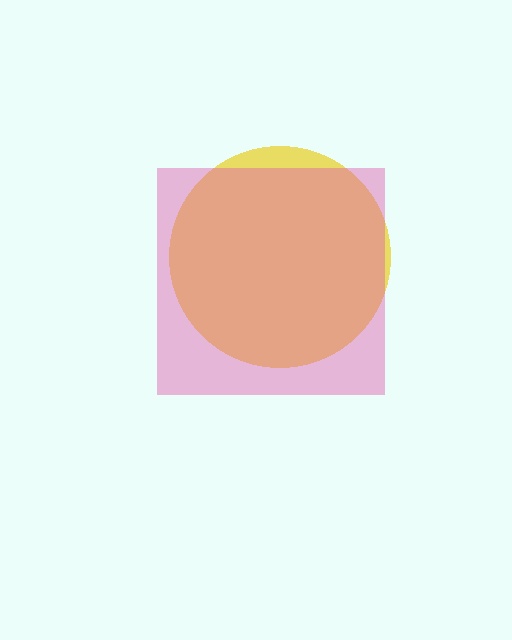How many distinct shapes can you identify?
There are 2 distinct shapes: a yellow circle, a pink square.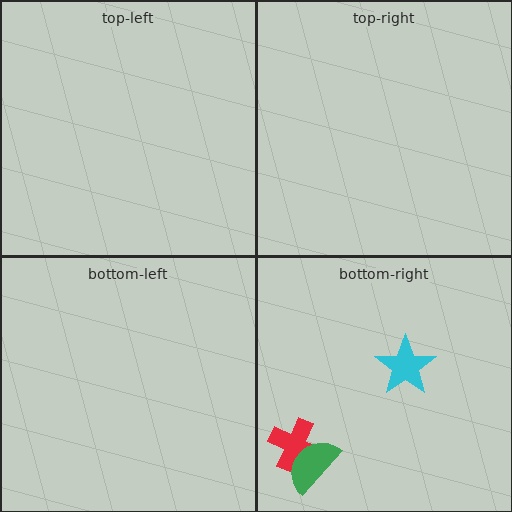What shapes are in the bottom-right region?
The cyan star, the red cross, the green semicircle.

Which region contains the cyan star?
The bottom-right region.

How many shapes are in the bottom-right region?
3.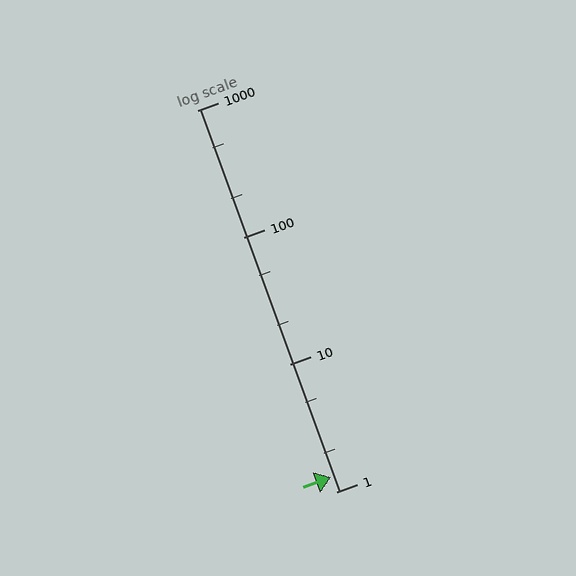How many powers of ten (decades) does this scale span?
The scale spans 3 decades, from 1 to 1000.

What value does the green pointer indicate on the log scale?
The pointer indicates approximately 1.3.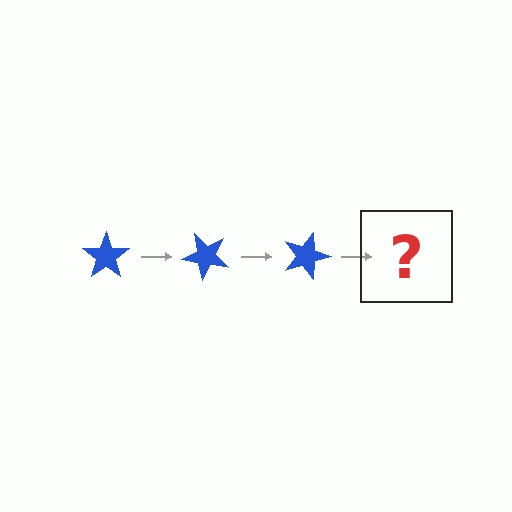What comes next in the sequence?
The next element should be a blue star rotated 135 degrees.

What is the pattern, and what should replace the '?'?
The pattern is that the star rotates 45 degrees each step. The '?' should be a blue star rotated 135 degrees.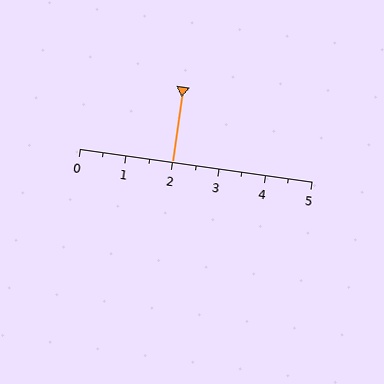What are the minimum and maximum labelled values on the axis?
The axis runs from 0 to 5.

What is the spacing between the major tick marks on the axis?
The major ticks are spaced 1 apart.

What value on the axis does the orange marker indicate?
The marker indicates approximately 2.